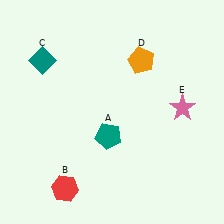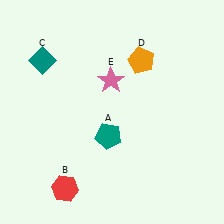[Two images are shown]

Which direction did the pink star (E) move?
The pink star (E) moved left.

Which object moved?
The pink star (E) moved left.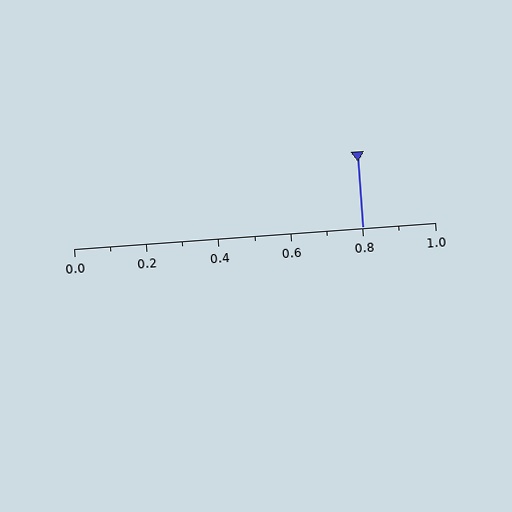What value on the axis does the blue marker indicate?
The marker indicates approximately 0.8.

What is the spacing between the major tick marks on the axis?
The major ticks are spaced 0.2 apart.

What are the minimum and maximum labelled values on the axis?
The axis runs from 0.0 to 1.0.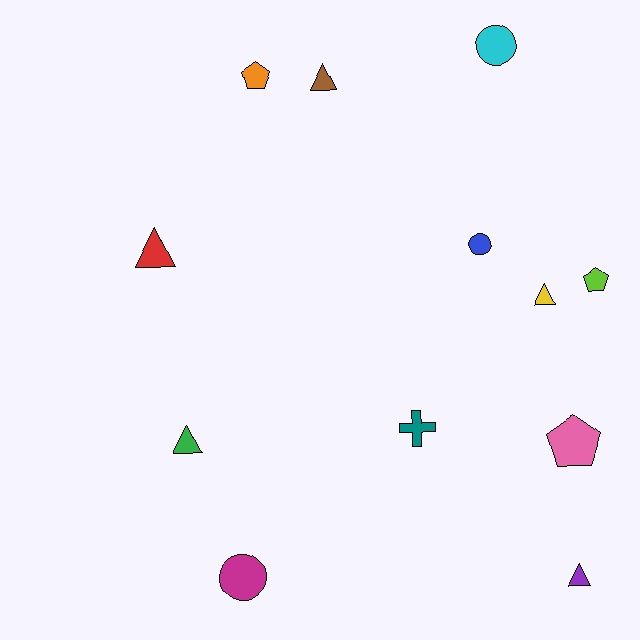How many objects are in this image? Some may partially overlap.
There are 12 objects.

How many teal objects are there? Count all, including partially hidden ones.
There is 1 teal object.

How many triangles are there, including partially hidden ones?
There are 5 triangles.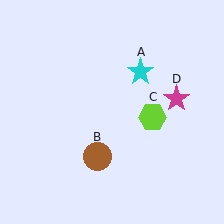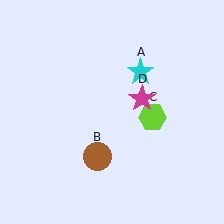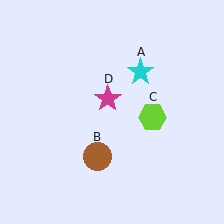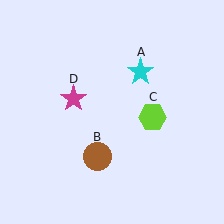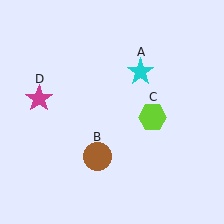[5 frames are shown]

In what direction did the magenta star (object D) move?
The magenta star (object D) moved left.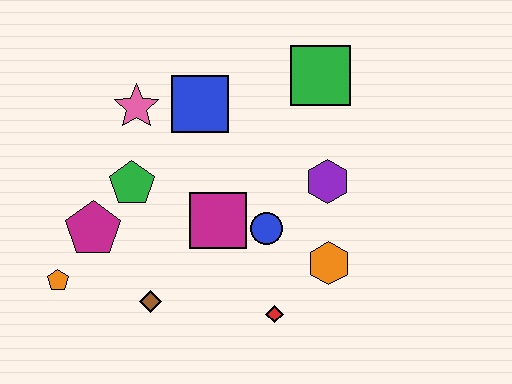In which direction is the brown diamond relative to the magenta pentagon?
The brown diamond is below the magenta pentagon.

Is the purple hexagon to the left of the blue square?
No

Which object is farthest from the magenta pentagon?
The green square is farthest from the magenta pentagon.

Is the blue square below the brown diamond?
No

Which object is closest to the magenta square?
The blue circle is closest to the magenta square.